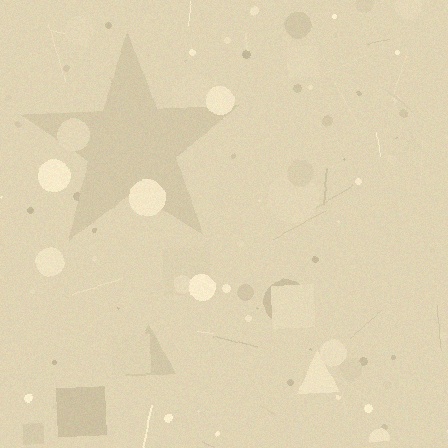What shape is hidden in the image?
A star is hidden in the image.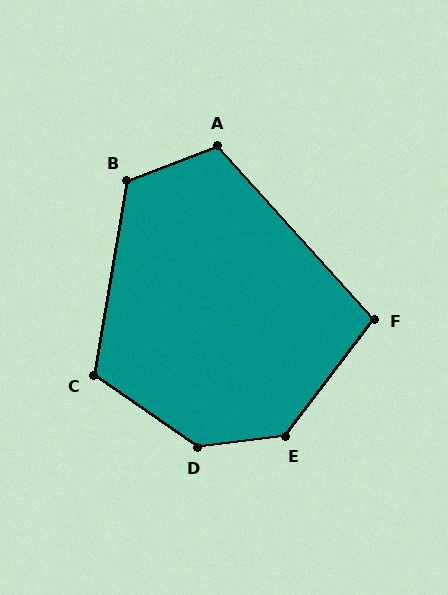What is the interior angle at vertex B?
Approximately 121 degrees (obtuse).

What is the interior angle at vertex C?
Approximately 115 degrees (obtuse).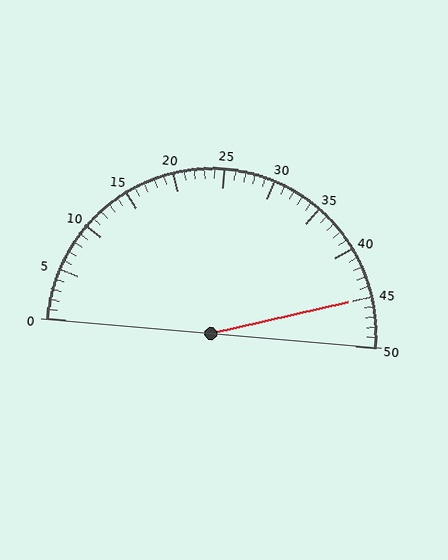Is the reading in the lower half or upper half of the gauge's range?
The reading is in the upper half of the range (0 to 50).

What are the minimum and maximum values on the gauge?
The gauge ranges from 0 to 50.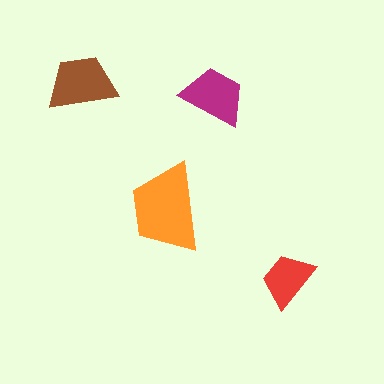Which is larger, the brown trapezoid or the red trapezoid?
The brown one.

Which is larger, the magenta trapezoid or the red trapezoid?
The magenta one.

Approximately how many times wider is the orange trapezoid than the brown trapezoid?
About 1.5 times wider.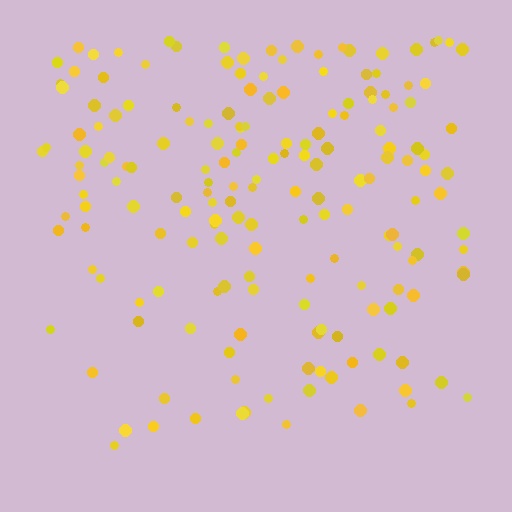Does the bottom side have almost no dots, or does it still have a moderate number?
Still a moderate number, just noticeably fewer than the top.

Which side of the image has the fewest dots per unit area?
The bottom.